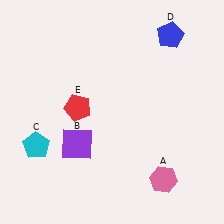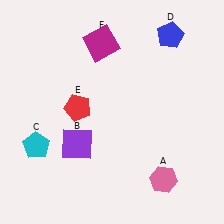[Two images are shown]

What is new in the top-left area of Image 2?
A magenta square (F) was added in the top-left area of Image 2.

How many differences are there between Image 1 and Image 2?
There is 1 difference between the two images.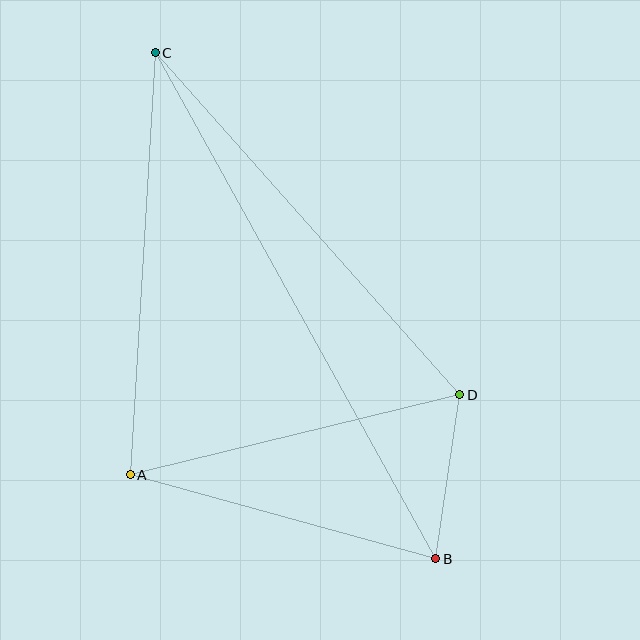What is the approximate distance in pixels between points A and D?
The distance between A and D is approximately 339 pixels.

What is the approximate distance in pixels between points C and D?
The distance between C and D is approximately 458 pixels.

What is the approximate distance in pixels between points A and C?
The distance between A and C is approximately 423 pixels.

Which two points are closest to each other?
Points B and D are closest to each other.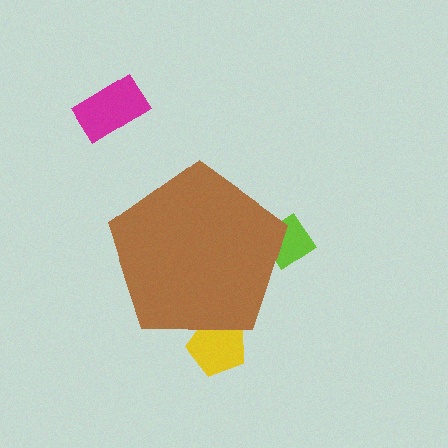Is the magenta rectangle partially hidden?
No, the magenta rectangle is fully visible.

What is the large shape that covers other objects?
A brown pentagon.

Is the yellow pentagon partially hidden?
Yes, the yellow pentagon is partially hidden behind the brown pentagon.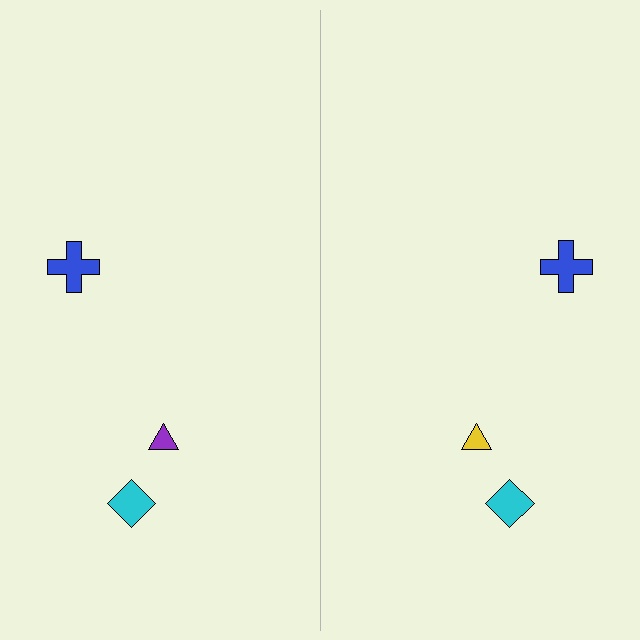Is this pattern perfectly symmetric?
No, the pattern is not perfectly symmetric. The yellow triangle on the right side breaks the symmetry — its mirror counterpart is purple.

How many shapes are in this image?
There are 6 shapes in this image.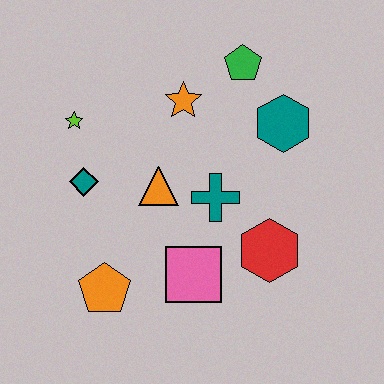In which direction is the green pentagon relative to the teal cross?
The green pentagon is above the teal cross.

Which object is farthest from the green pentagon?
The orange pentagon is farthest from the green pentagon.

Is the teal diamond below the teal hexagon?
Yes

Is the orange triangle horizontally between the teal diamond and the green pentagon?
Yes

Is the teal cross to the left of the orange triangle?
No